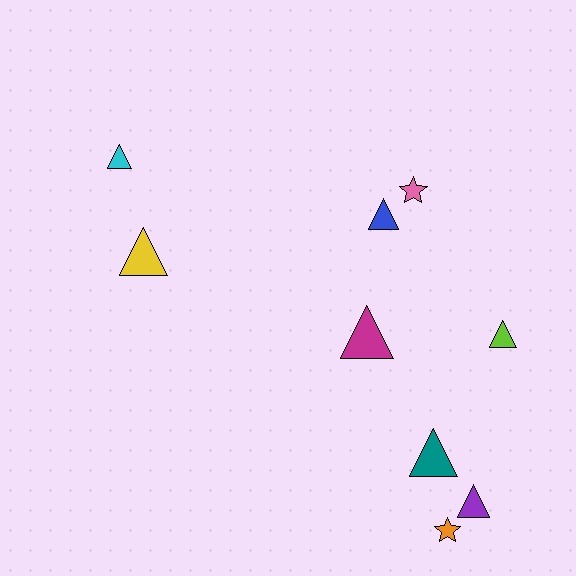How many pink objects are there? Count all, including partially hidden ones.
There is 1 pink object.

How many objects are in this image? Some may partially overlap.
There are 9 objects.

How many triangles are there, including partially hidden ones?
There are 7 triangles.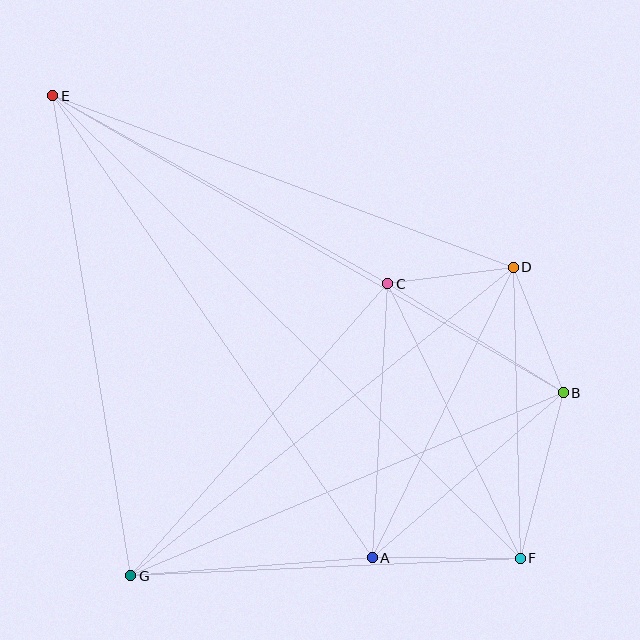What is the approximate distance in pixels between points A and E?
The distance between A and E is approximately 562 pixels.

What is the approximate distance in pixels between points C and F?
The distance between C and F is approximately 305 pixels.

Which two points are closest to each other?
Points C and D are closest to each other.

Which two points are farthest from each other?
Points E and F are farthest from each other.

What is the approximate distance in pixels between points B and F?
The distance between B and F is approximately 171 pixels.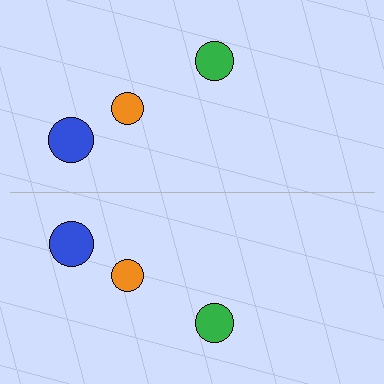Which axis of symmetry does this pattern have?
The pattern has a horizontal axis of symmetry running through the center of the image.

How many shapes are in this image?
There are 6 shapes in this image.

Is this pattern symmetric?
Yes, this pattern has bilateral (reflection) symmetry.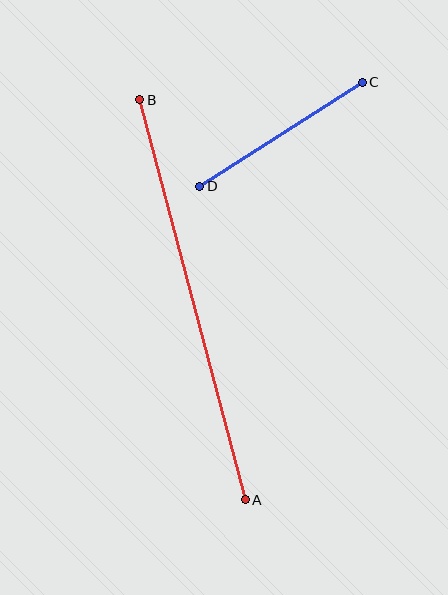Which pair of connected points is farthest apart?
Points A and B are farthest apart.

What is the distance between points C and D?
The distance is approximately 193 pixels.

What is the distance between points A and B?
The distance is approximately 414 pixels.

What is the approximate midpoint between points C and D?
The midpoint is at approximately (281, 134) pixels.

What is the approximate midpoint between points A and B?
The midpoint is at approximately (193, 300) pixels.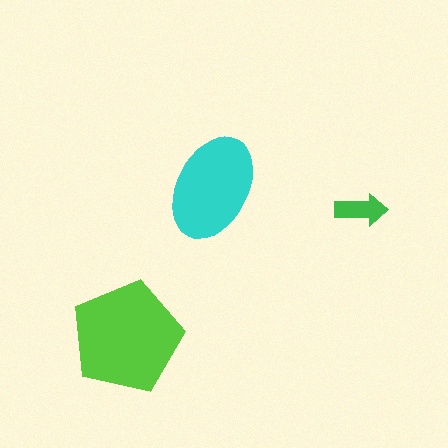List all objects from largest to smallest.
The lime pentagon, the cyan ellipse, the green arrow.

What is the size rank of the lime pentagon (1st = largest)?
1st.